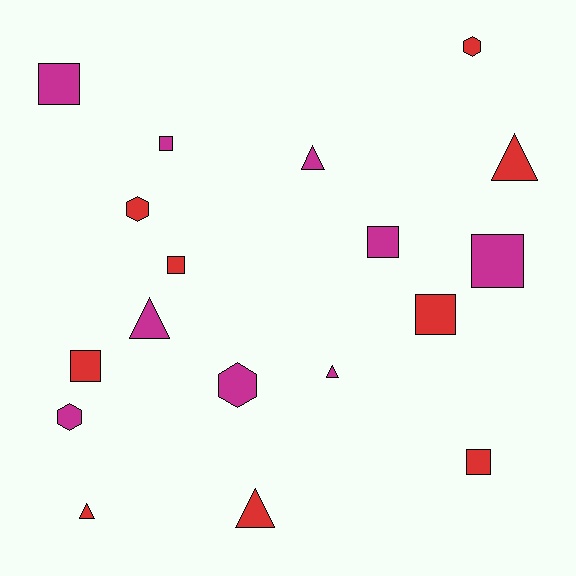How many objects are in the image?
There are 18 objects.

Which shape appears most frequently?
Square, with 8 objects.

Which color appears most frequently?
Red, with 9 objects.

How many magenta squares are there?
There are 4 magenta squares.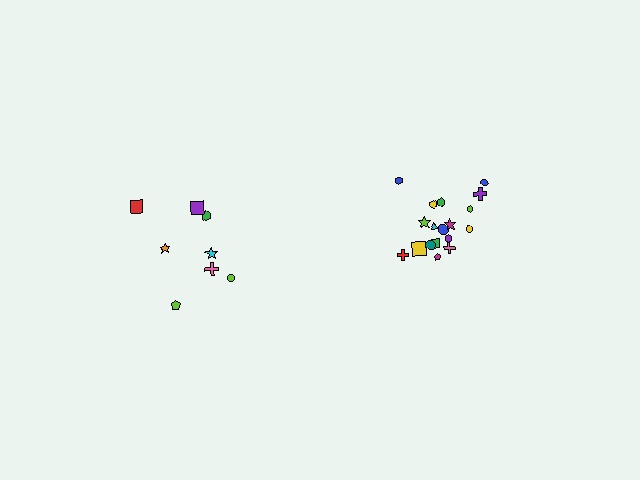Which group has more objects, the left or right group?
The right group.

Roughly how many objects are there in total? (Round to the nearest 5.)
Roughly 25 objects in total.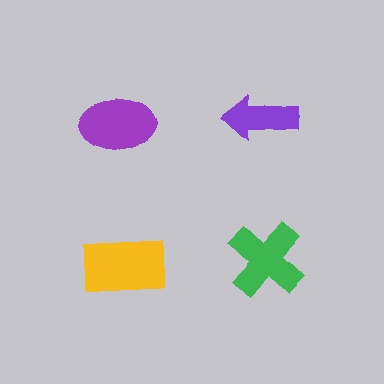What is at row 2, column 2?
A green cross.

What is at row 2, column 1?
A yellow rectangle.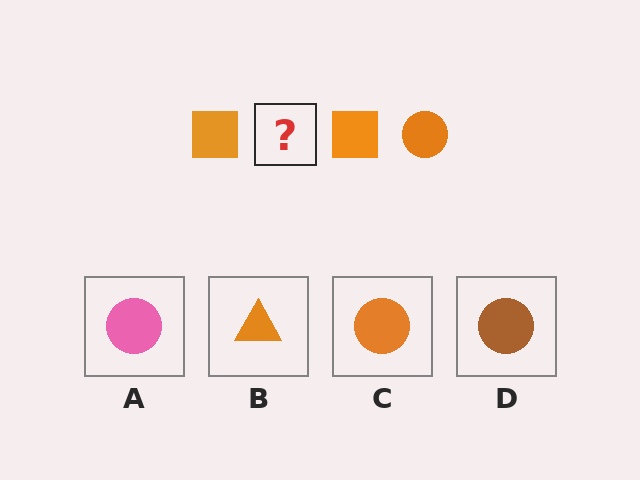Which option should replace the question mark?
Option C.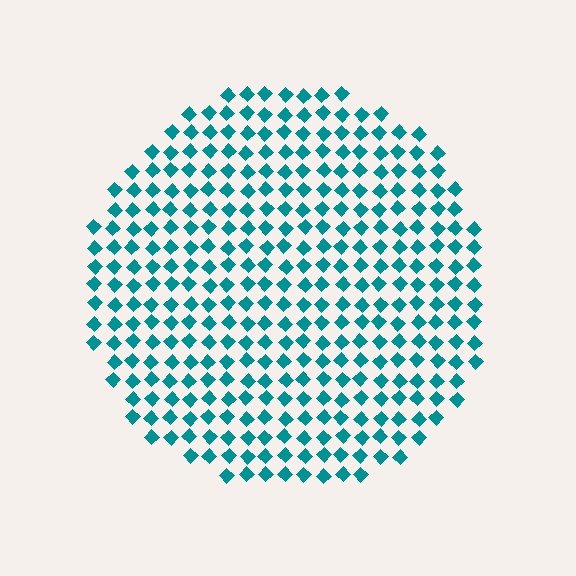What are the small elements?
The small elements are diamonds.